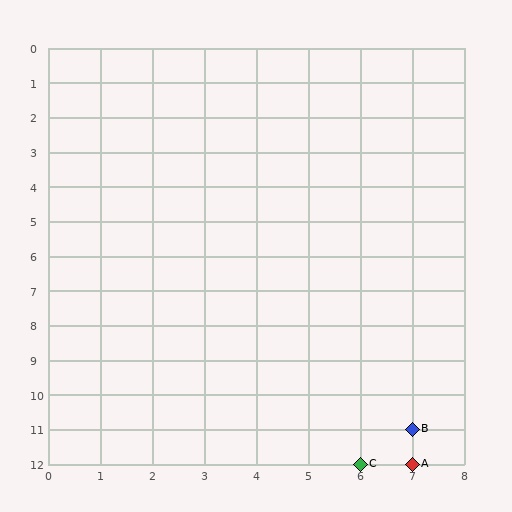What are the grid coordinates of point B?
Point B is at grid coordinates (7, 11).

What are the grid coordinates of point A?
Point A is at grid coordinates (7, 12).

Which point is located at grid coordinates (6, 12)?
Point C is at (6, 12).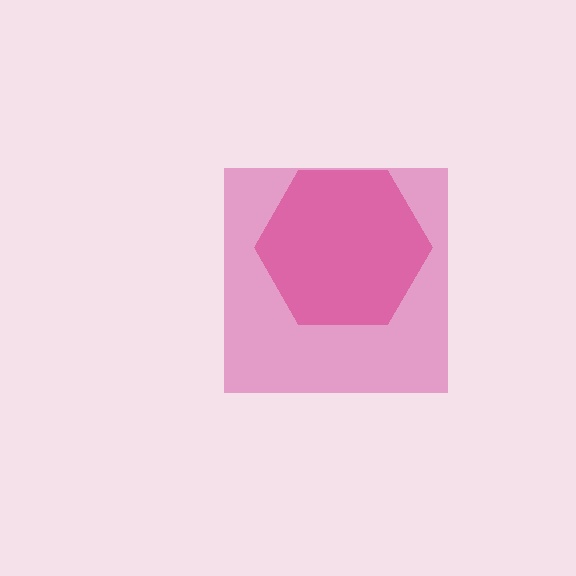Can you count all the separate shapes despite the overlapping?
Yes, there are 2 separate shapes.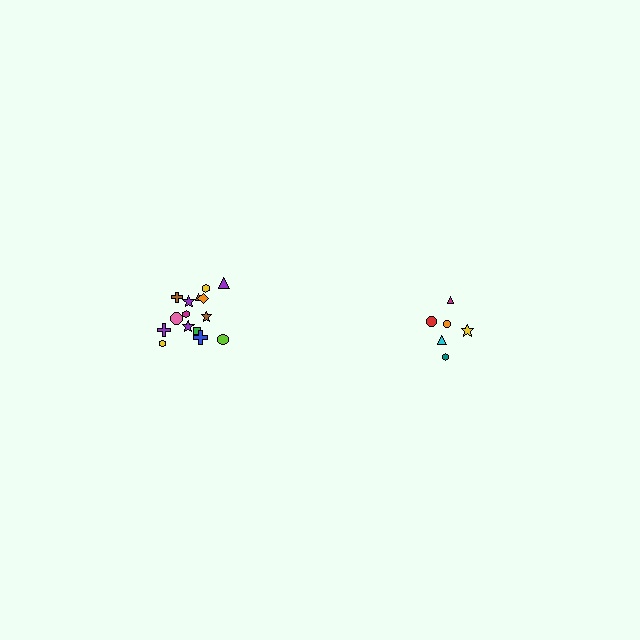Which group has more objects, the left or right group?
The left group.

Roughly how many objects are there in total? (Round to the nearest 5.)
Roughly 20 objects in total.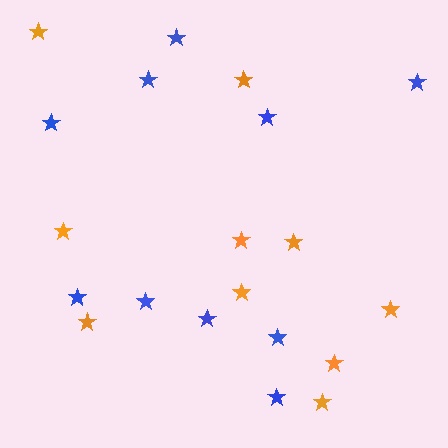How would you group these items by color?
There are 2 groups: one group of orange stars (10) and one group of blue stars (10).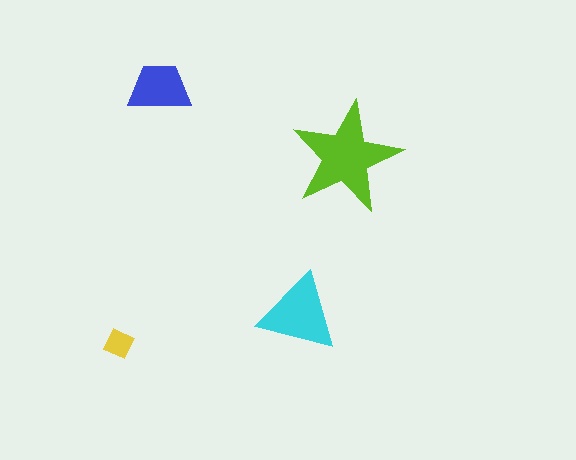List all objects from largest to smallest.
The lime star, the cyan triangle, the blue trapezoid, the yellow diamond.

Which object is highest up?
The blue trapezoid is topmost.